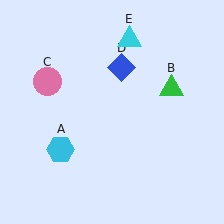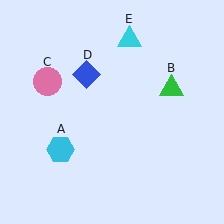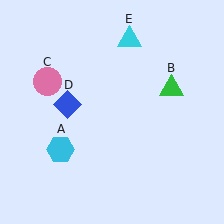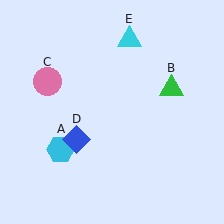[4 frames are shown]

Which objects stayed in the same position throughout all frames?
Cyan hexagon (object A) and green triangle (object B) and pink circle (object C) and cyan triangle (object E) remained stationary.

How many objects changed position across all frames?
1 object changed position: blue diamond (object D).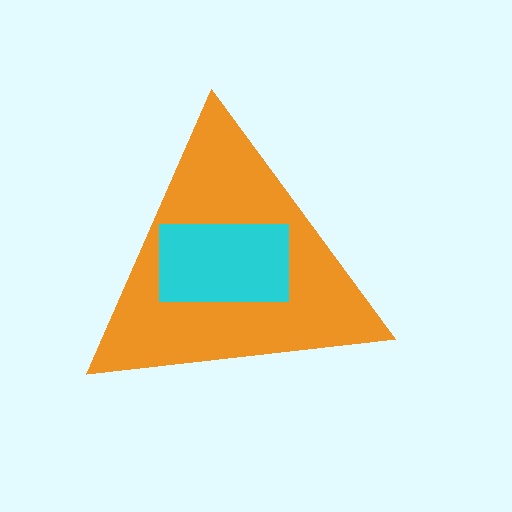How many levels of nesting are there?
2.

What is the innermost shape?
The cyan rectangle.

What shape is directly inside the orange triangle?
The cyan rectangle.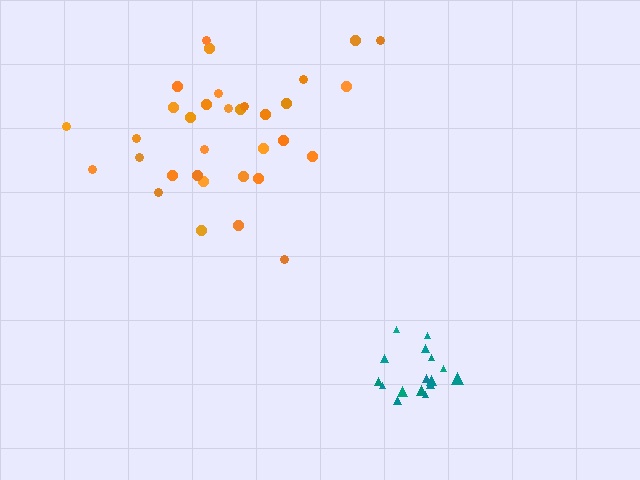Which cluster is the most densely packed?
Teal.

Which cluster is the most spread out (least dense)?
Orange.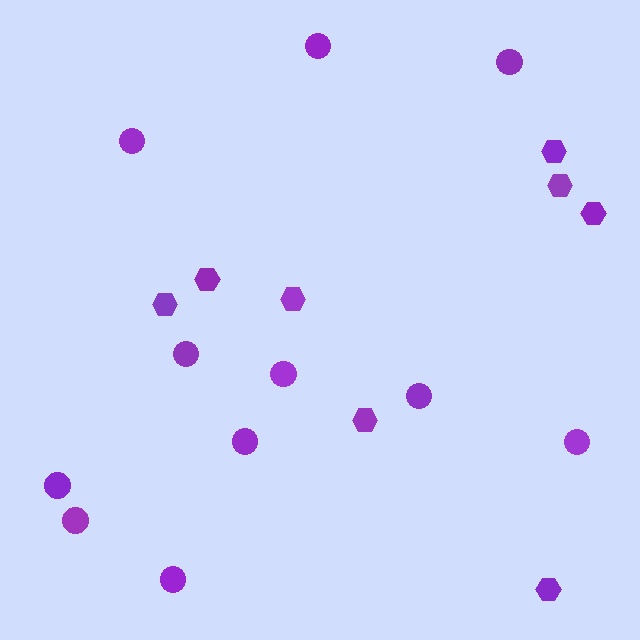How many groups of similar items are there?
There are 2 groups: one group of hexagons (8) and one group of circles (11).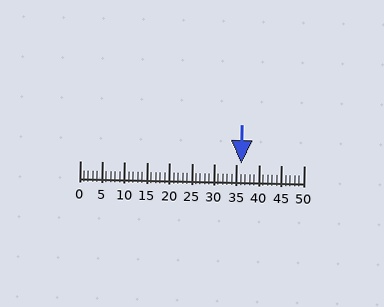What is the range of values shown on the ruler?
The ruler shows values from 0 to 50.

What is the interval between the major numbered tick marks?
The major tick marks are spaced 5 units apart.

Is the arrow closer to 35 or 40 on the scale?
The arrow is closer to 35.